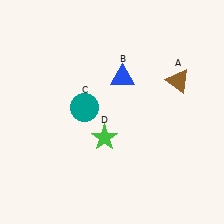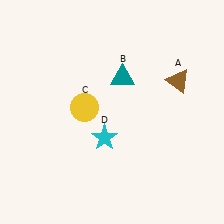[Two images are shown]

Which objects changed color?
B changed from blue to teal. C changed from teal to yellow. D changed from green to cyan.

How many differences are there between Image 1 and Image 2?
There are 3 differences between the two images.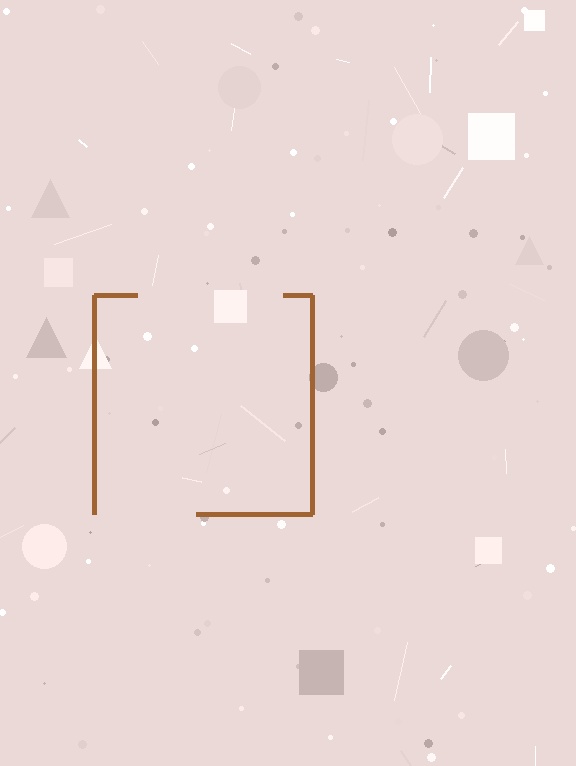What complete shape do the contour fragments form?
The contour fragments form a square.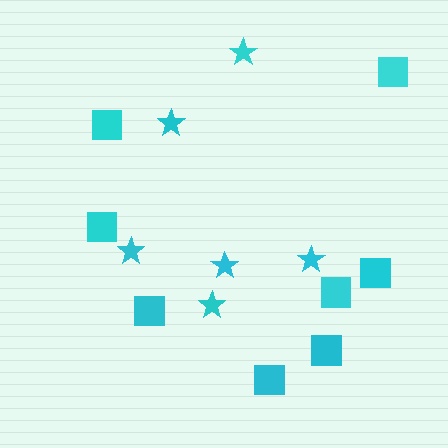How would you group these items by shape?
There are 2 groups: one group of squares (8) and one group of stars (6).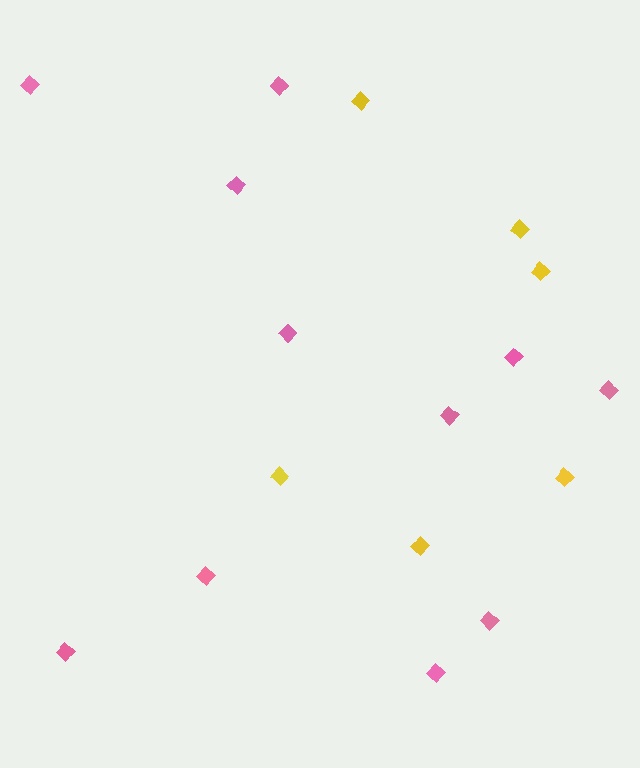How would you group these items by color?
There are 2 groups: one group of pink diamonds (11) and one group of yellow diamonds (6).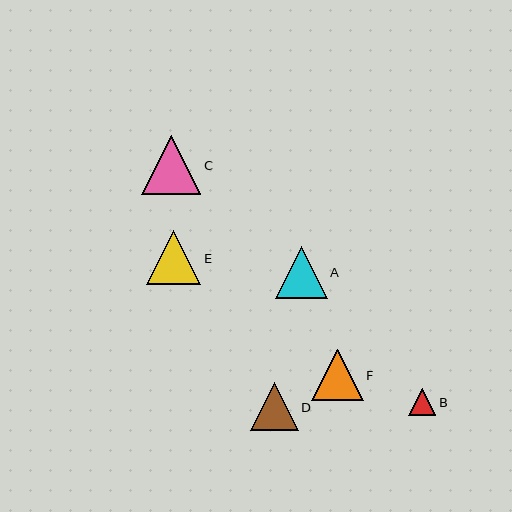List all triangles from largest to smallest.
From largest to smallest: C, E, A, F, D, B.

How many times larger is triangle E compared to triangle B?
Triangle E is approximately 2.0 times the size of triangle B.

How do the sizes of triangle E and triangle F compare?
Triangle E and triangle F are approximately the same size.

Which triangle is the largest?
Triangle C is the largest with a size of approximately 59 pixels.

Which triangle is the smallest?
Triangle B is the smallest with a size of approximately 27 pixels.